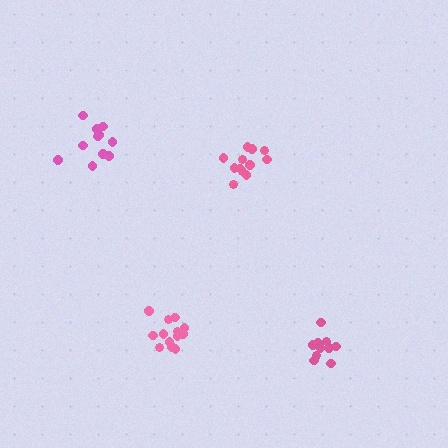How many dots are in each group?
Group 1: 12 dots, Group 2: 13 dots, Group 3: 11 dots, Group 4: 10 dots (46 total).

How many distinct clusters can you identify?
There are 4 distinct clusters.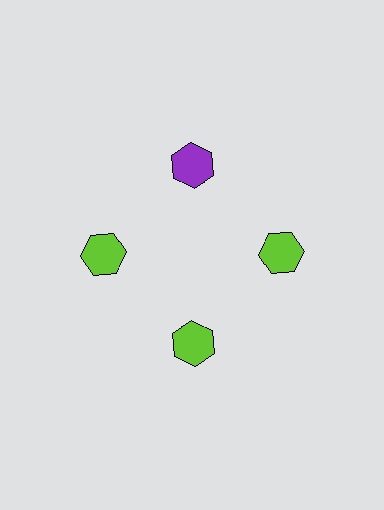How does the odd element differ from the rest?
It has a different color: purple instead of lime.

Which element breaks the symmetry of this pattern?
The purple hexagon at roughly the 12 o'clock position breaks the symmetry. All other shapes are lime hexagons.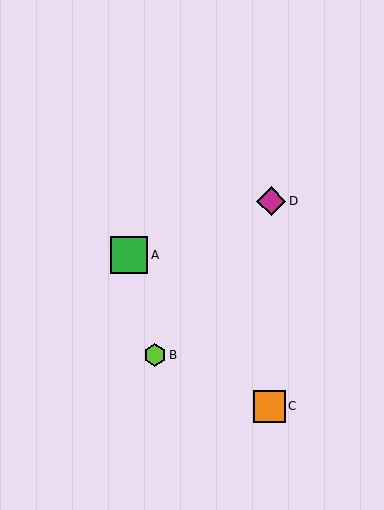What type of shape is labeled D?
Shape D is a magenta diamond.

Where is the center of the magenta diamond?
The center of the magenta diamond is at (271, 201).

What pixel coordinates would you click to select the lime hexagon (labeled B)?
Click at (155, 355) to select the lime hexagon B.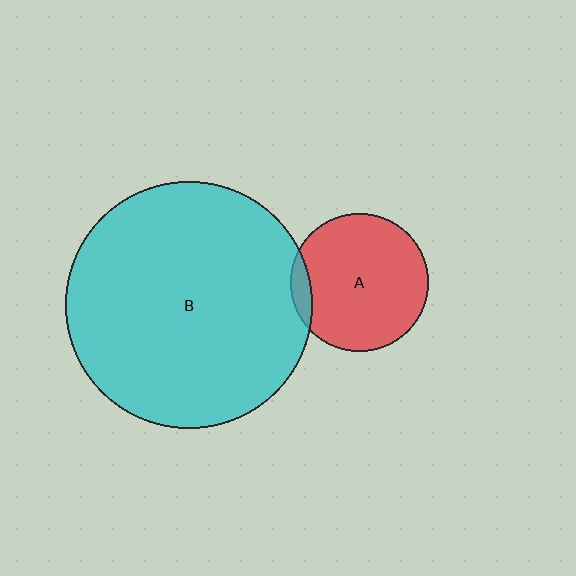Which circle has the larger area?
Circle B (cyan).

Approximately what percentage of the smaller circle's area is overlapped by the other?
Approximately 10%.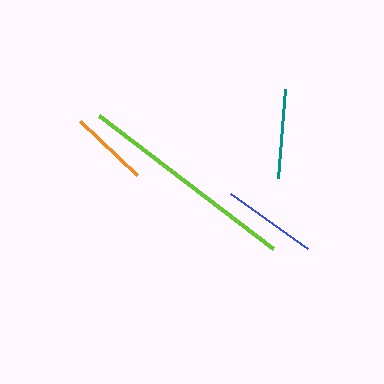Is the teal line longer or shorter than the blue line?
The blue line is longer than the teal line.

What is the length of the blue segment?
The blue segment is approximately 95 pixels long.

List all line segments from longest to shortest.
From longest to shortest: lime, blue, teal, orange.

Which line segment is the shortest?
The orange line is the shortest at approximately 78 pixels.